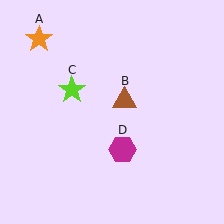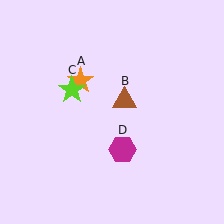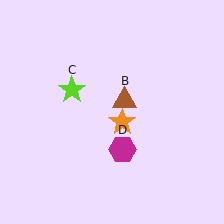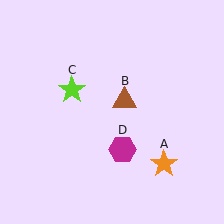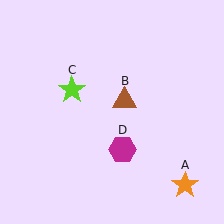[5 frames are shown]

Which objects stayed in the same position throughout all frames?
Brown triangle (object B) and lime star (object C) and magenta hexagon (object D) remained stationary.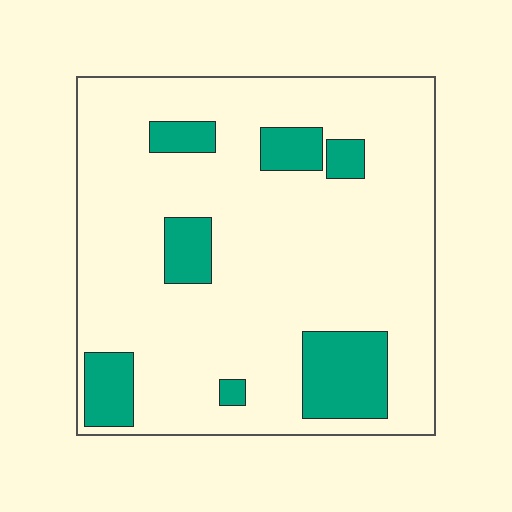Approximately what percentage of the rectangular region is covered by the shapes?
Approximately 15%.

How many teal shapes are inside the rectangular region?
7.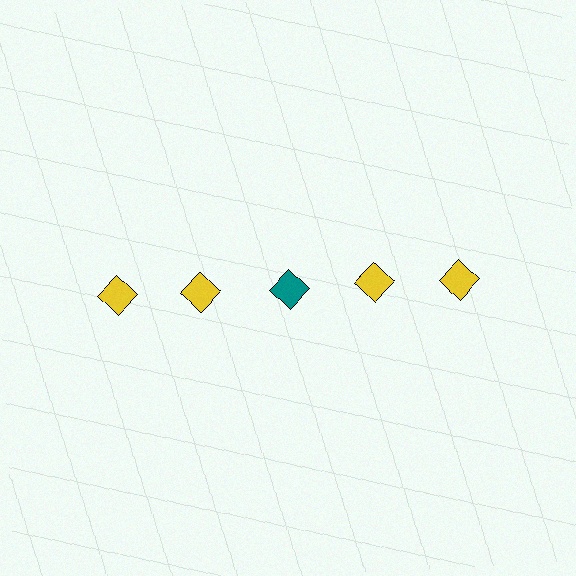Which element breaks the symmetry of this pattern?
The teal diamond in the top row, center column breaks the symmetry. All other shapes are yellow diamonds.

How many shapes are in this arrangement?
There are 5 shapes arranged in a grid pattern.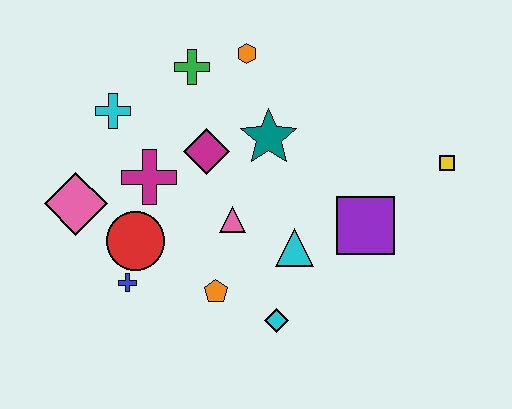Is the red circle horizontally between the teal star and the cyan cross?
Yes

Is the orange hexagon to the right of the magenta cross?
Yes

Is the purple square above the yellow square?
No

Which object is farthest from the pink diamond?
The yellow square is farthest from the pink diamond.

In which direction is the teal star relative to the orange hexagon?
The teal star is below the orange hexagon.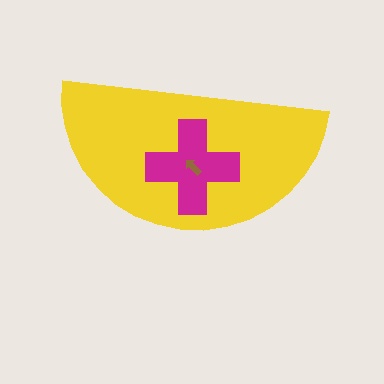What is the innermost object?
The brown arrow.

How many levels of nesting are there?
3.